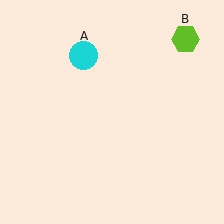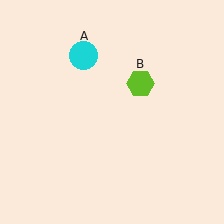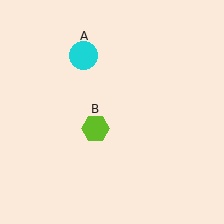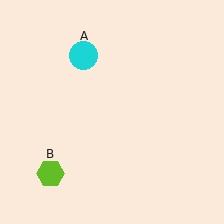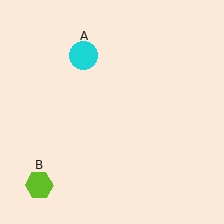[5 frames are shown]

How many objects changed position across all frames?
1 object changed position: lime hexagon (object B).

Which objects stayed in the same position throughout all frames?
Cyan circle (object A) remained stationary.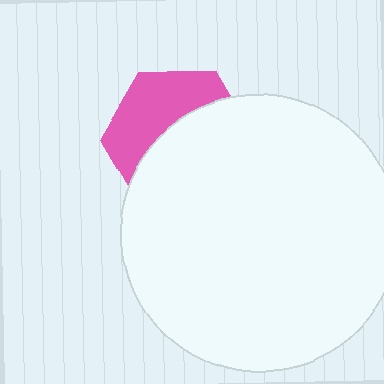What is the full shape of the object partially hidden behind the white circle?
The partially hidden object is a pink hexagon.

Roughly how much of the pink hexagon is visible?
A small part of it is visible (roughly 42%).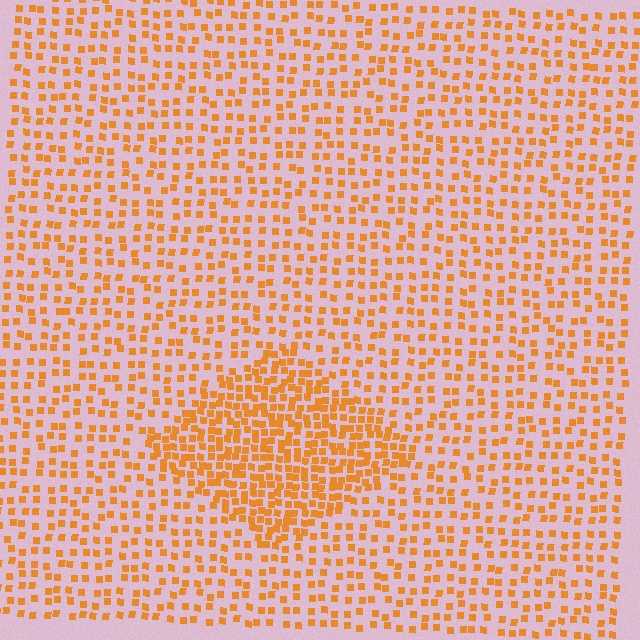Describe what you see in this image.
The image contains small orange elements arranged at two different densities. A diamond-shaped region is visible where the elements are more densely packed than the surrounding area.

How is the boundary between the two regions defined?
The boundary is defined by a change in element density (approximately 2.1x ratio). All elements are the same color, size, and shape.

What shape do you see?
I see a diamond.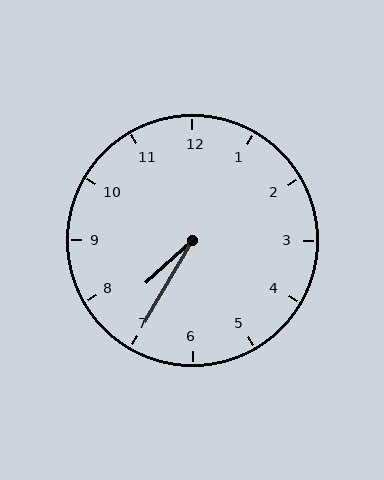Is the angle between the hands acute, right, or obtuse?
It is acute.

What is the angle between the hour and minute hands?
Approximately 18 degrees.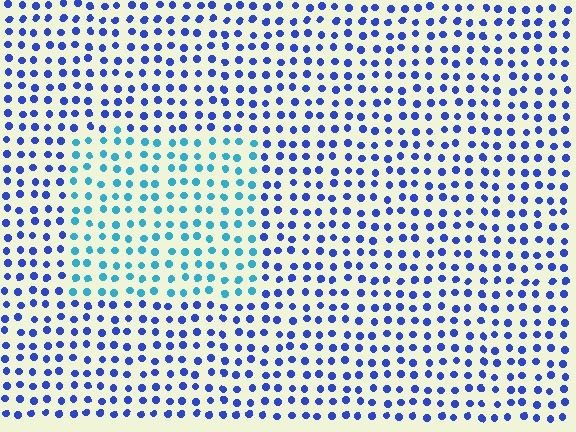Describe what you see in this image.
The image is filled with small blue elements in a uniform arrangement. A rectangle-shaped region is visible where the elements are tinted to a slightly different hue, forming a subtle color boundary.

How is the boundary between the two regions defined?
The boundary is defined purely by a slight shift in hue (about 40 degrees). Spacing, size, and orientation are identical on both sides.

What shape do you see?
I see a rectangle.